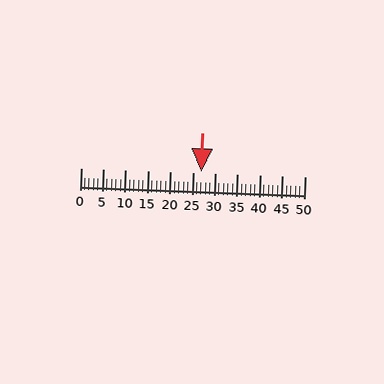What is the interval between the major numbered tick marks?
The major tick marks are spaced 5 units apart.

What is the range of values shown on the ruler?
The ruler shows values from 0 to 50.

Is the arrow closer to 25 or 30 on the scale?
The arrow is closer to 25.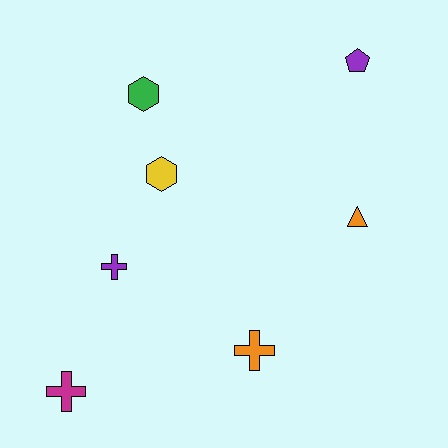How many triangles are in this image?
There is 1 triangle.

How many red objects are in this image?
There are no red objects.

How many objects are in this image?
There are 7 objects.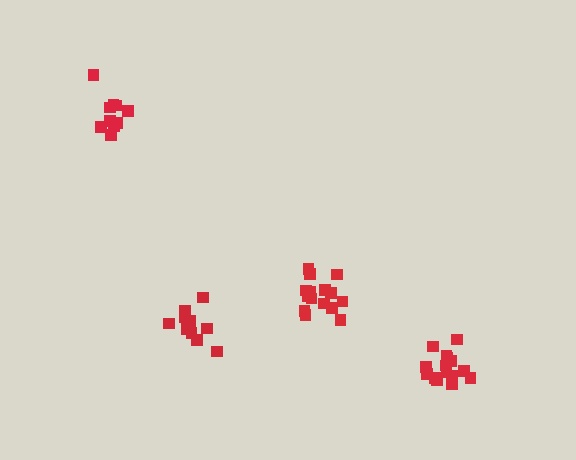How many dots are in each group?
Group 1: 10 dots, Group 2: 10 dots, Group 3: 15 dots, Group 4: 15 dots (50 total).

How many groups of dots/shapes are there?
There are 4 groups.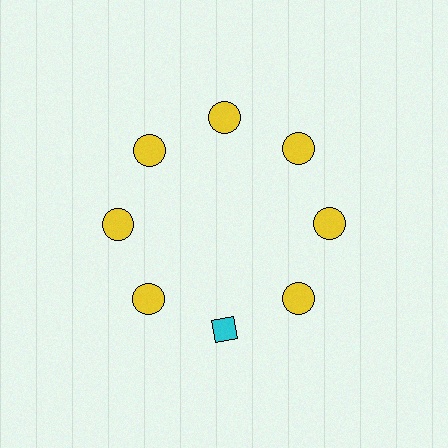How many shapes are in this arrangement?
There are 8 shapes arranged in a ring pattern.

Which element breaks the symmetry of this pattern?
The cyan diamond at roughly the 6 o'clock position breaks the symmetry. All other shapes are yellow circles.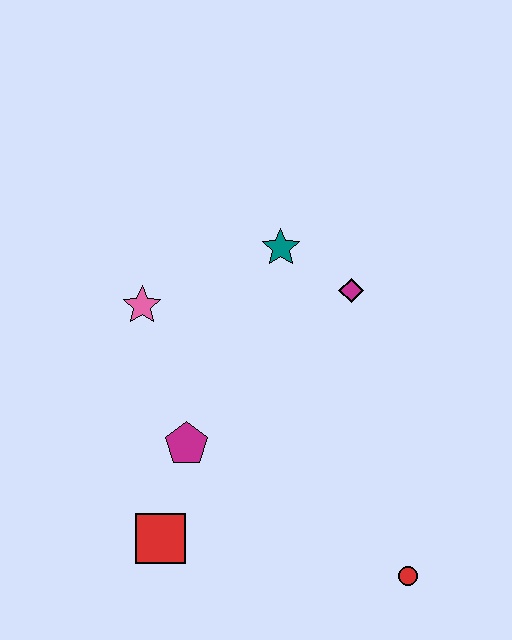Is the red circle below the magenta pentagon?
Yes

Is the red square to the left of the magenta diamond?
Yes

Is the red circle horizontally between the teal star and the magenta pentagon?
No